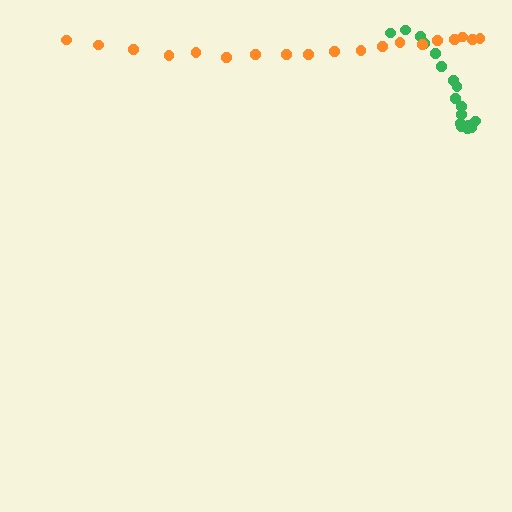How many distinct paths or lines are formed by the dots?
There are 2 distinct paths.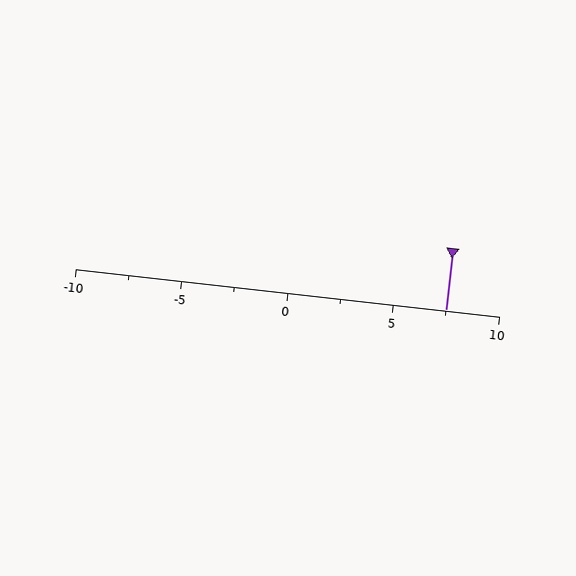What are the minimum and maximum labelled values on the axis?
The axis runs from -10 to 10.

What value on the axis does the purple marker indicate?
The marker indicates approximately 7.5.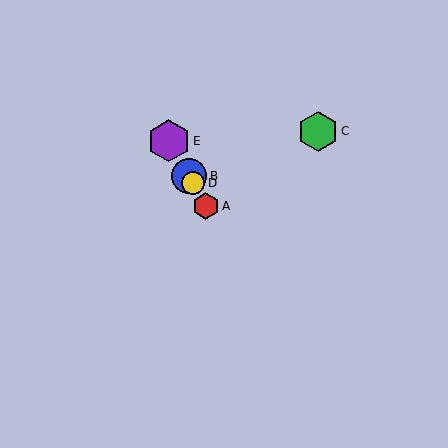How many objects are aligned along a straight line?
4 objects (A, B, D, E) are aligned along a straight line.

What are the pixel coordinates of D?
Object D is at (193, 183).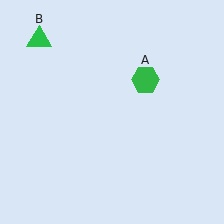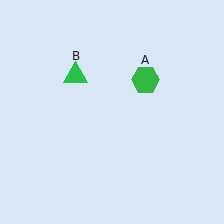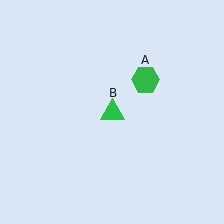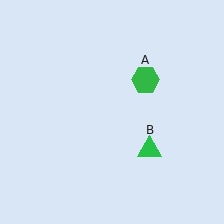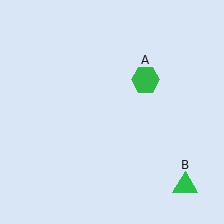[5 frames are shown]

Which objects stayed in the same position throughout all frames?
Green hexagon (object A) remained stationary.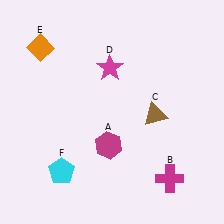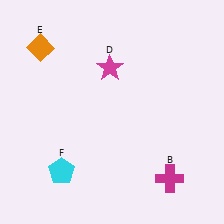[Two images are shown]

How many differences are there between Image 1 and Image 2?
There are 2 differences between the two images.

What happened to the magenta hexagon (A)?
The magenta hexagon (A) was removed in Image 2. It was in the bottom-left area of Image 1.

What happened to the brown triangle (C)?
The brown triangle (C) was removed in Image 2. It was in the bottom-right area of Image 1.